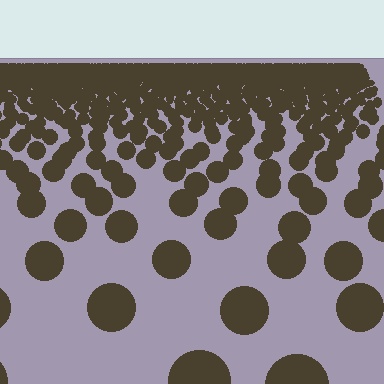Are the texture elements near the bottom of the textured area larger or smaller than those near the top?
Larger. Near the bottom, elements are closer to the viewer and appear at a bigger on-screen size.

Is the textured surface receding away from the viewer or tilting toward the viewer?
The surface is receding away from the viewer. Texture elements get smaller and denser toward the top.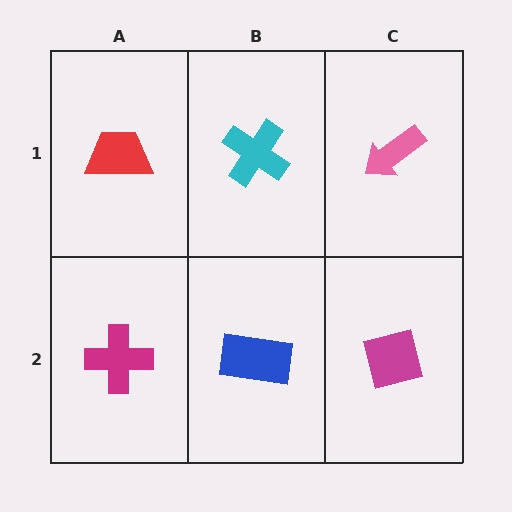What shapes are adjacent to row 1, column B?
A blue rectangle (row 2, column B), a red trapezoid (row 1, column A), a pink arrow (row 1, column C).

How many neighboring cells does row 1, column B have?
3.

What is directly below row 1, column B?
A blue rectangle.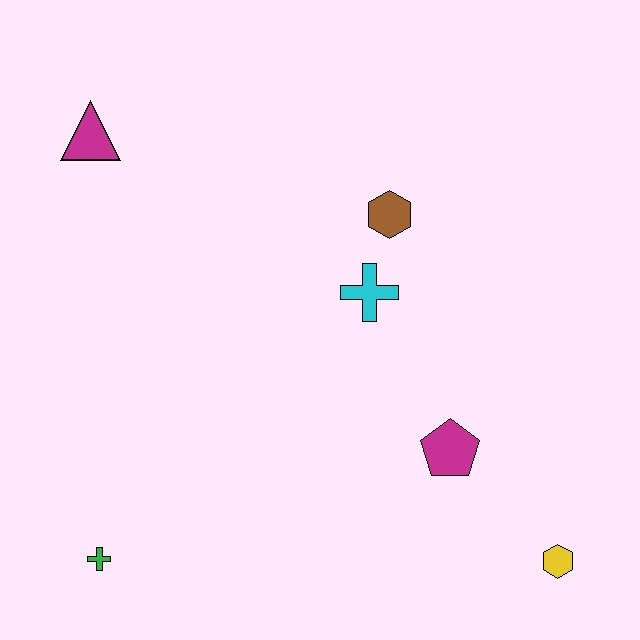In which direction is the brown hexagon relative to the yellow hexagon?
The brown hexagon is above the yellow hexagon.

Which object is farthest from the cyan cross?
The green cross is farthest from the cyan cross.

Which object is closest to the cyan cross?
The brown hexagon is closest to the cyan cross.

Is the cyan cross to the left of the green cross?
No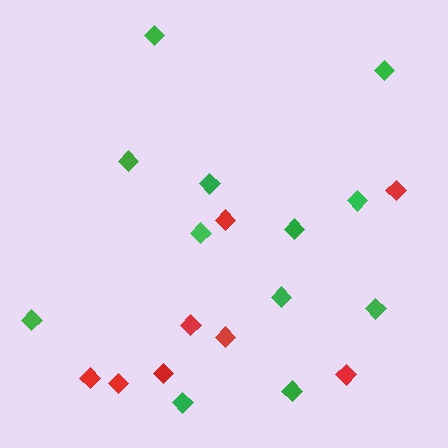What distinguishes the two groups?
There are 2 groups: one group of red diamonds (8) and one group of green diamonds (12).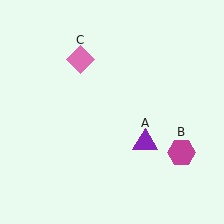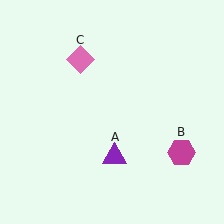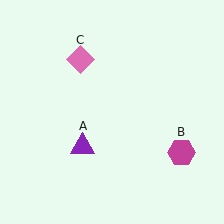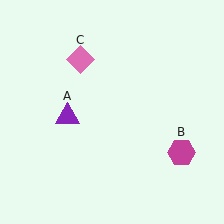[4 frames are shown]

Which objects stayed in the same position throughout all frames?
Magenta hexagon (object B) and pink diamond (object C) remained stationary.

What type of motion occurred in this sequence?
The purple triangle (object A) rotated clockwise around the center of the scene.